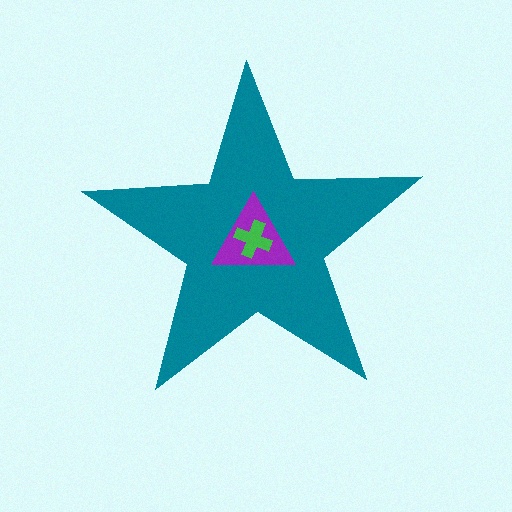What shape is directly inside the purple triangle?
The green cross.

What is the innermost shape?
The green cross.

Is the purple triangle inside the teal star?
Yes.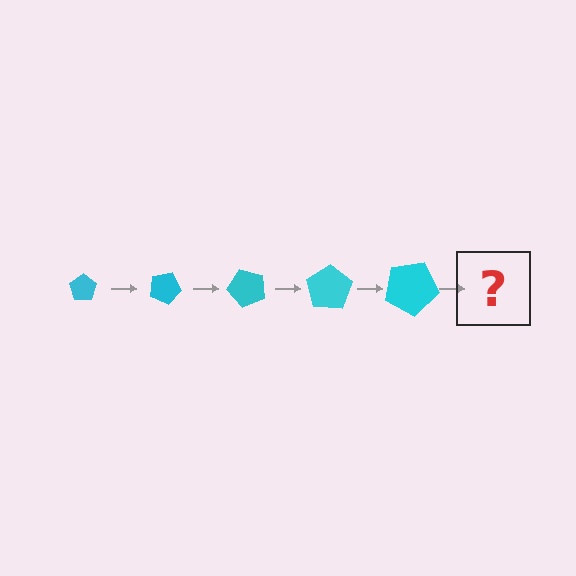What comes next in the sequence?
The next element should be a pentagon, larger than the previous one and rotated 125 degrees from the start.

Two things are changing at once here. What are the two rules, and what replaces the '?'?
The two rules are that the pentagon grows larger each step and it rotates 25 degrees each step. The '?' should be a pentagon, larger than the previous one and rotated 125 degrees from the start.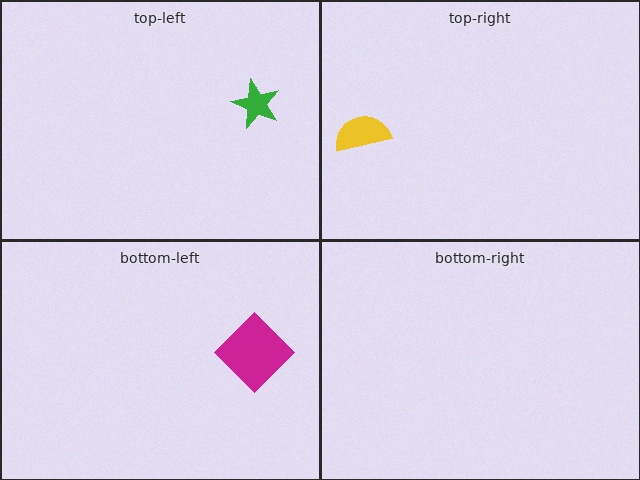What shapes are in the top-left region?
The green star.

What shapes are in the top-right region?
The yellow semicircle.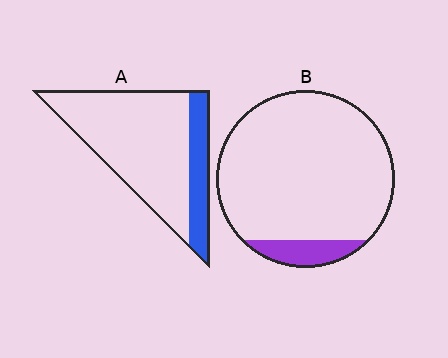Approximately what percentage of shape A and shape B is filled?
A is approximately 20% and B is approximately 10%.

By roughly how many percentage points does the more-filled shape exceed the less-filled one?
By roughly 10 percentage points (A over B).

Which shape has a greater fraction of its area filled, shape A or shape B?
Shape A.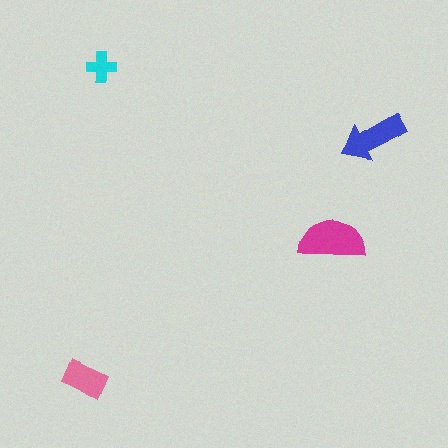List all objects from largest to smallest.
The magenta semicircle, the blue arrow, the pink rectangle, the cyan cross.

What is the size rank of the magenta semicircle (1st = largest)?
1st.